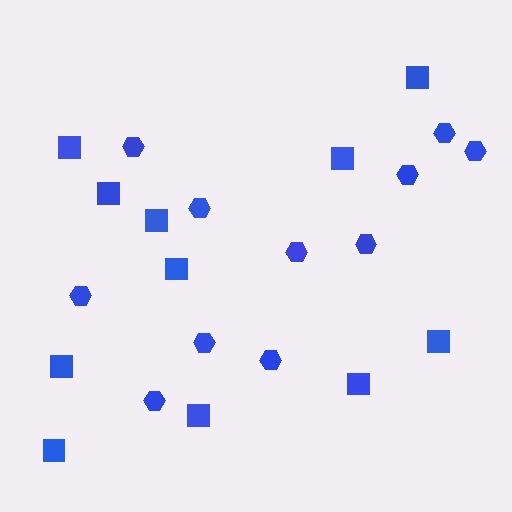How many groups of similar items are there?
There are 2 groups: one group of squares (11) and one group of hexagons (11).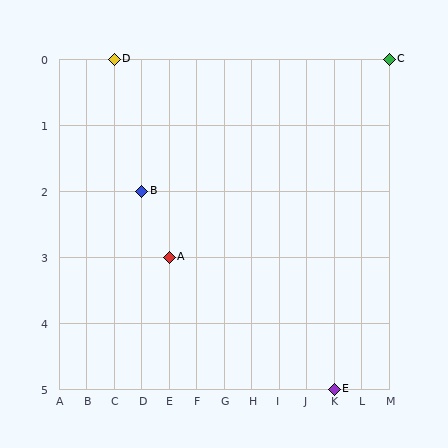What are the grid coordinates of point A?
Point A is at grid coordinates (E, 3).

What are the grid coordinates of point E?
Point E is at grid coordinates (K, 5).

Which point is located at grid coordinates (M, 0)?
Point C is at (M, 0).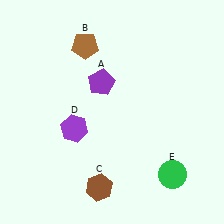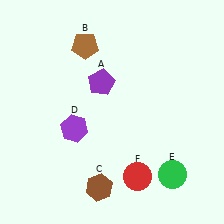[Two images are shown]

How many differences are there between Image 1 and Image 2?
There is 1 difference between the two images.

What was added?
A red circle (F) was added in Image 2.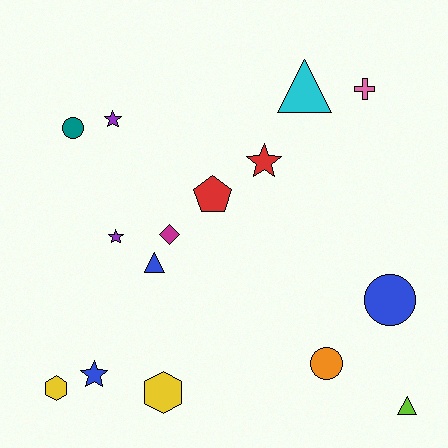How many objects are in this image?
There are 15 objects.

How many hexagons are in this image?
There are 2 hexagons.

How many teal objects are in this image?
There is 1 teal object.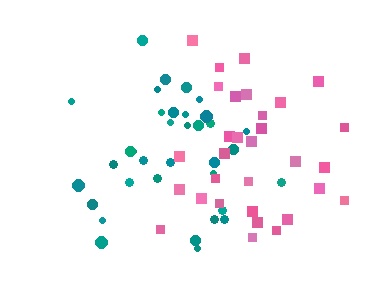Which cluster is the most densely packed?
Teal.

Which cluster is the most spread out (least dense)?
Pink.